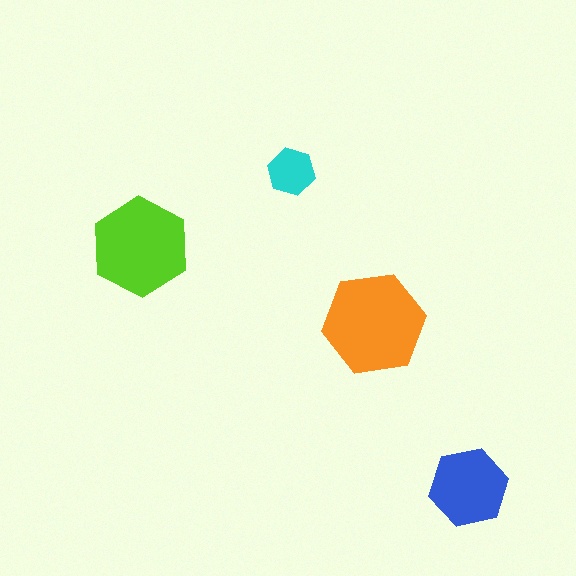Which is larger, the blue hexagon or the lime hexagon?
The lime one.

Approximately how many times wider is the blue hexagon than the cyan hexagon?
About 1.5 times wider.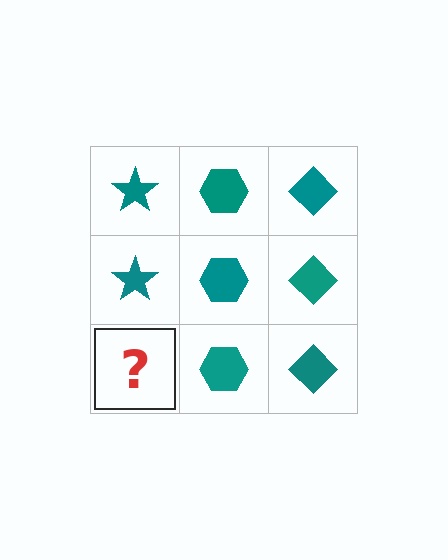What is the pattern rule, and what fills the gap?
The rule is that each column has a consistent shape. The gap should be filled with a teal star.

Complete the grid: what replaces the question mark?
The question mark should be replaced with a teal star.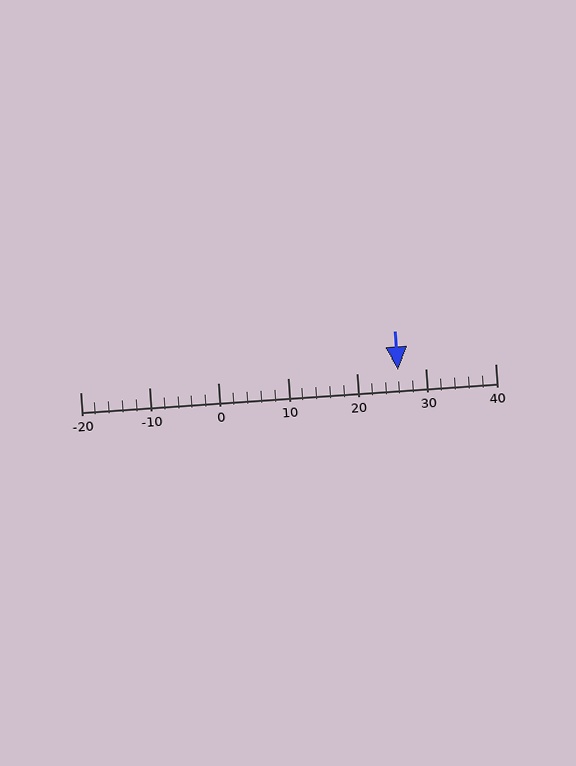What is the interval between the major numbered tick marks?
The major tick marks are spaced 10 units apart.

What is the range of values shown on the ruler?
The ruler shows values from -20 to 40.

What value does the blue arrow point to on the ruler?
The blue arrow points to approximately 26.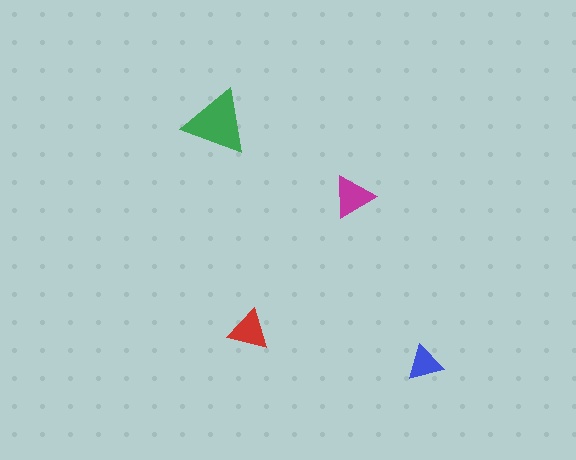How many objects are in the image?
There are 4 objects in the image.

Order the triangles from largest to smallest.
the green one, the magenta one, the red one, the blue one.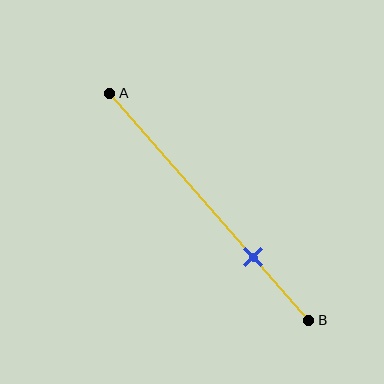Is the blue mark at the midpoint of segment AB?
No, the mark is at about 70% from A, not at the 50% midpoint.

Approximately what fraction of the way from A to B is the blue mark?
The blue mark is approximately 70% of the way from A to B.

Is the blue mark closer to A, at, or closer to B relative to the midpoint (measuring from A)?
The blue mark is closer to point B than the midpoint of segment AB.